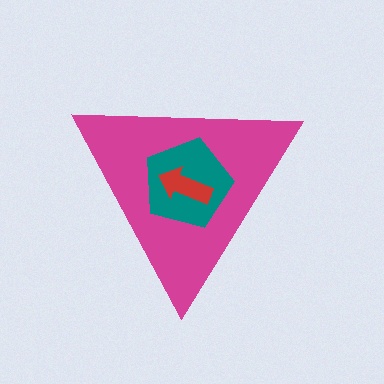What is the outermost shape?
The magenta triangle.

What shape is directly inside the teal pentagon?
The red arrow.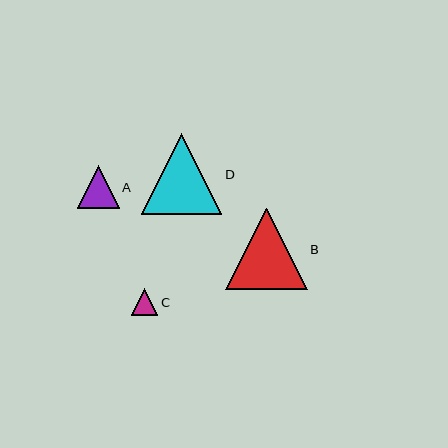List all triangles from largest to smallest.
From largest to smallest: B, D, A, C.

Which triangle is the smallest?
Triangle C is the smallest with a size of approximately 26 pixels.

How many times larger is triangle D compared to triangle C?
Triangle D is approximately 3.1 times the size of triangle C.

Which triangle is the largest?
Triangle B is the largest with a size of approximately 82 pixels.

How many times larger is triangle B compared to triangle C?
Triangle B is approximately 3.1 times the size of triangle C.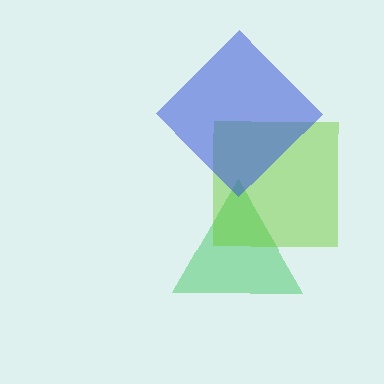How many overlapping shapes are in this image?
There are 3 overlapping shapes in the image.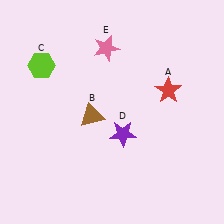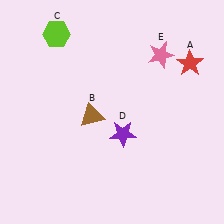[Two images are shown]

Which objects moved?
The objects that moved are: the red star (A), the lime hexagon (C), the pink star (E).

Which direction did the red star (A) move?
The red star (A) moved up.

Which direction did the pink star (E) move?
The pink star (E) moved right.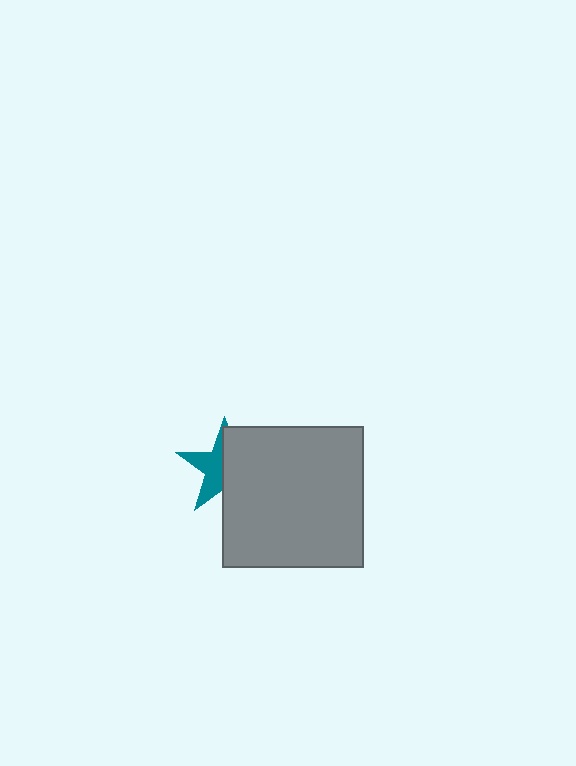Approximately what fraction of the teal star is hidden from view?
Roughly 56% of the teal star is hidden behind the gray square.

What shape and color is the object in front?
The object in front is a gray square.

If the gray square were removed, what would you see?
You would see the complete teal star.